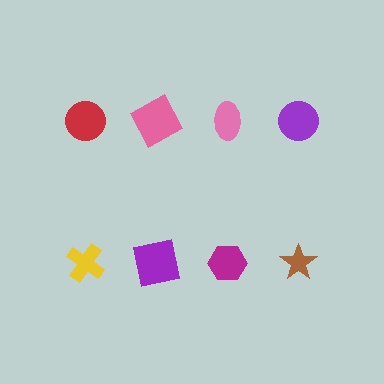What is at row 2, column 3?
A magenta hexagon.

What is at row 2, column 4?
A brown star.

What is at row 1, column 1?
A red circle.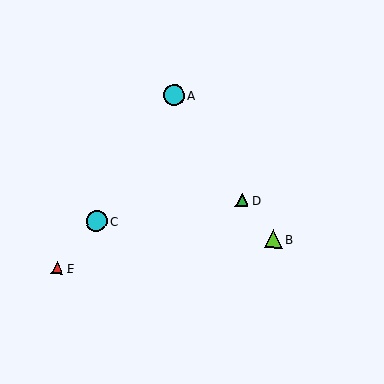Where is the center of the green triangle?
The center of the green triangle is at (242, 200).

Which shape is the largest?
The cyan circle (labeled C) is the largest.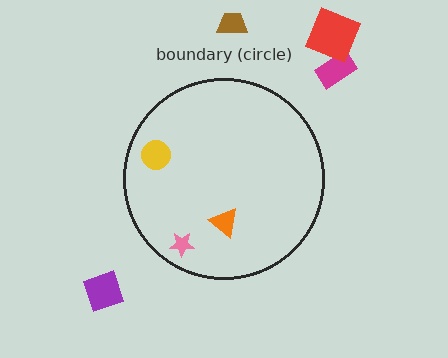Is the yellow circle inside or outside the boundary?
Inside.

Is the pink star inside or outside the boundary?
Inside.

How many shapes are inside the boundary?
3 inside, 4 outside.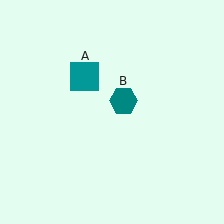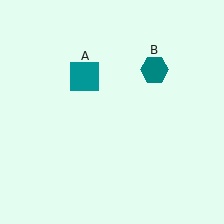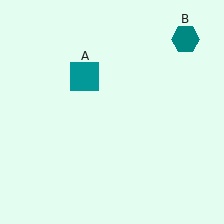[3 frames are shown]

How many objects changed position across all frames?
1 object changed position: teal hexagon (object B).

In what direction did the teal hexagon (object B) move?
The teal hexagon (object B) moved up and to the right.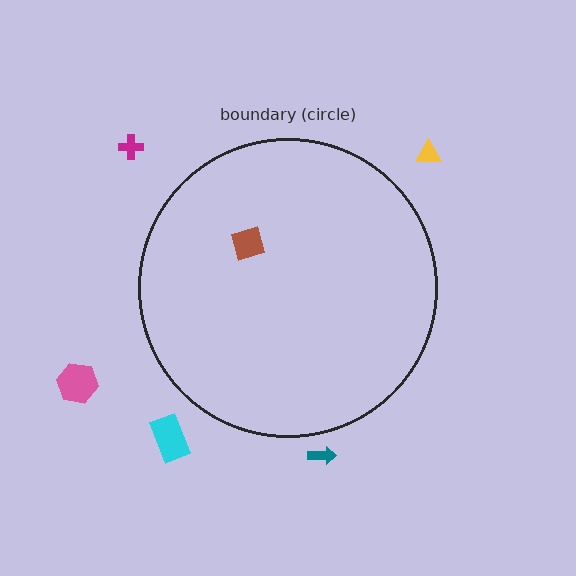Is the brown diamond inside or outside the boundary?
Inside.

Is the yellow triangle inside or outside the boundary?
Outside.